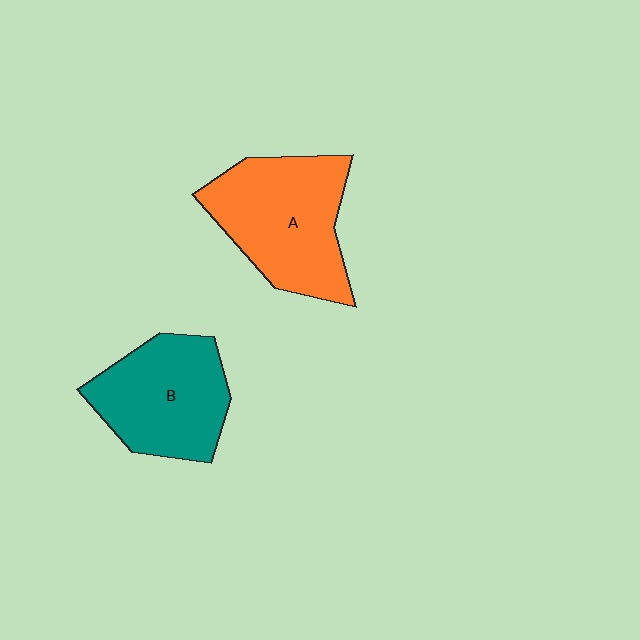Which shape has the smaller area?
Shape B (teal).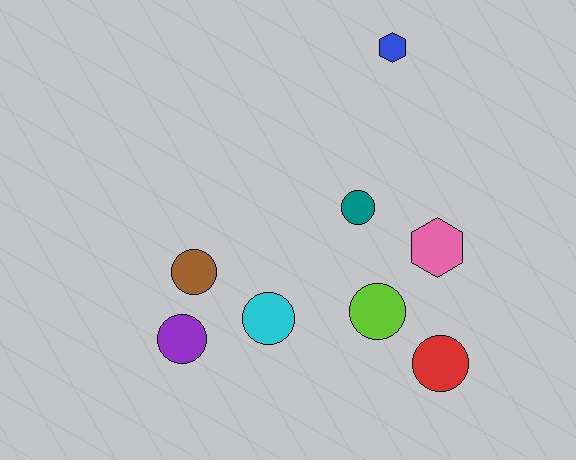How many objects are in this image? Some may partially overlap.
There are 8 objects.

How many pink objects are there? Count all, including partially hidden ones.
There is 1 pink object.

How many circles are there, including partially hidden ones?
There are 6 circles.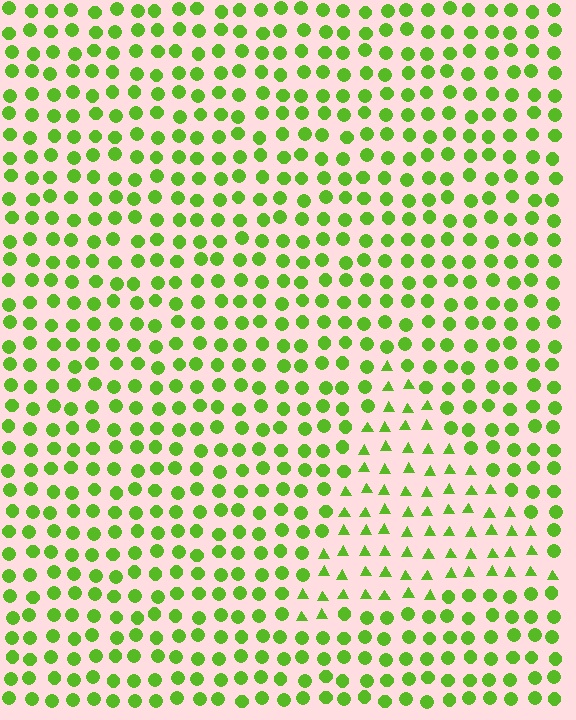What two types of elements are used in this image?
The image uses triangles inside the triangle region and circles outside it.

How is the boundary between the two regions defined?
The boundary is defined by a change in element shape: triangles inside vs. circles outside. All elements share the same color and spacing.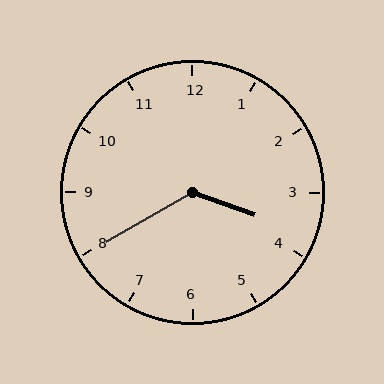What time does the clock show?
3:40.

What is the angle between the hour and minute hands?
Approximately 130 degrees.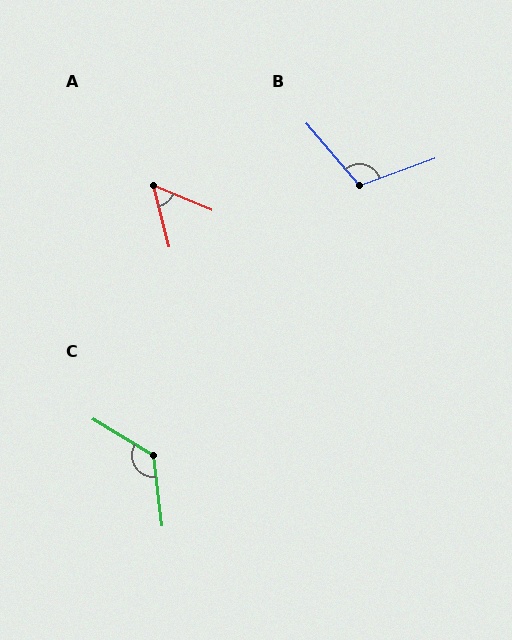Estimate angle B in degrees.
Approximately 111 degrees.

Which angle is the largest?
C, at approximately 127 degrees.